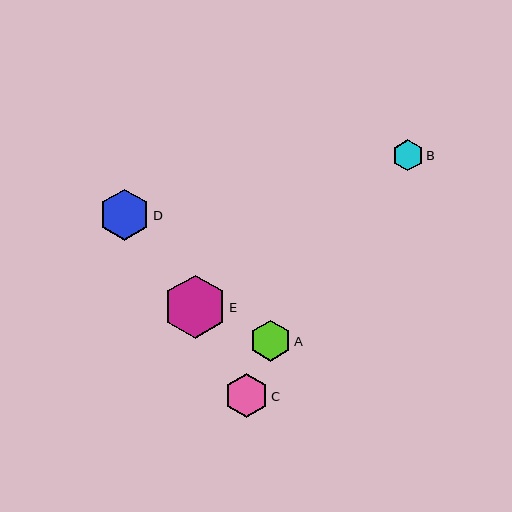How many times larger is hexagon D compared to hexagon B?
Hexagon D is approximately 1.6 times the size of hexagon B.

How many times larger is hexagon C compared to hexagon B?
Hexagon C is approximately 1.4 times the size of hexagon B.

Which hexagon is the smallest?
Hexagon B is the smallest with a size of approximately 31 pixels.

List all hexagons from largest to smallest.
From largest to smallest: E, D, C, A, B.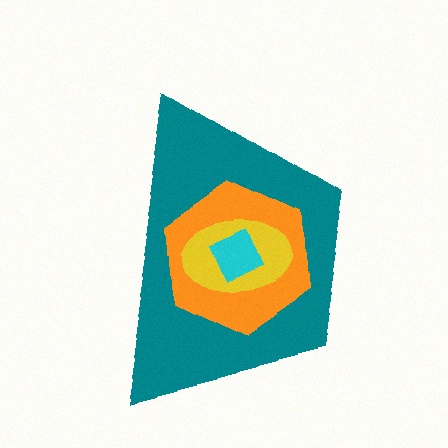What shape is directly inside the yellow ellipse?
The cyan square.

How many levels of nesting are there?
4.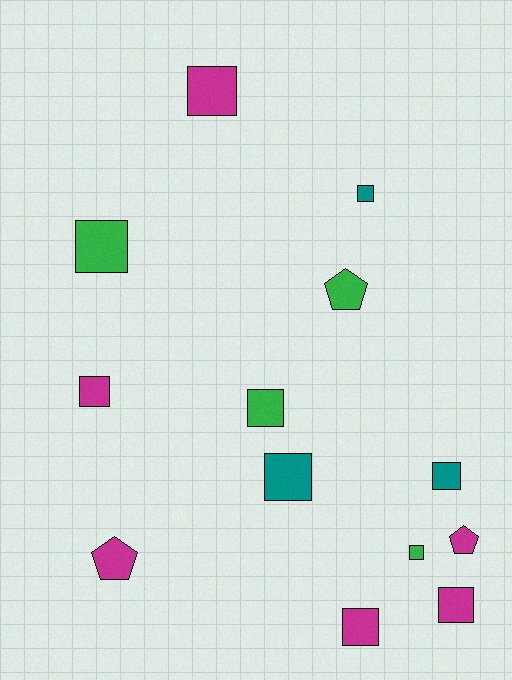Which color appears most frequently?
Magenta, with 6 objects.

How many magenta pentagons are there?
There are 2 magenta pentagons.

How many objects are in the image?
There are 13 objects.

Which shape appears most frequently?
Square, with 10 objects.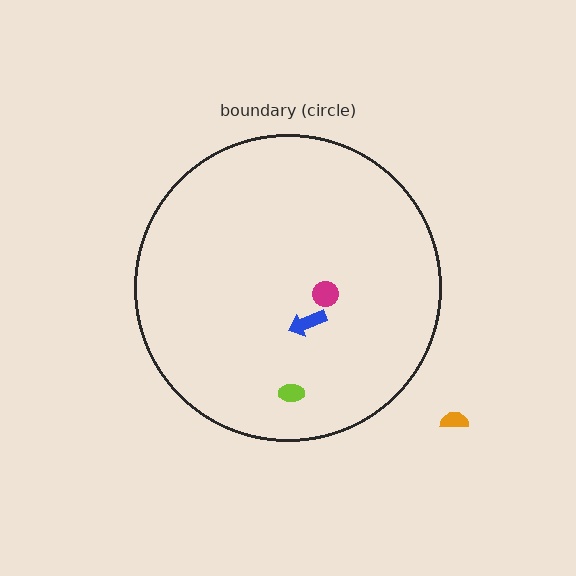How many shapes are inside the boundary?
3 inside, 1 outside.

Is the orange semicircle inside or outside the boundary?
Outside.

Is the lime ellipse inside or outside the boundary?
Inside.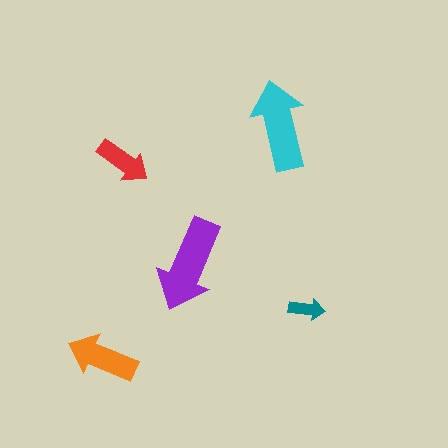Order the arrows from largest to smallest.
the purple one, the cyan one, the orange one, the red one, the teal one.